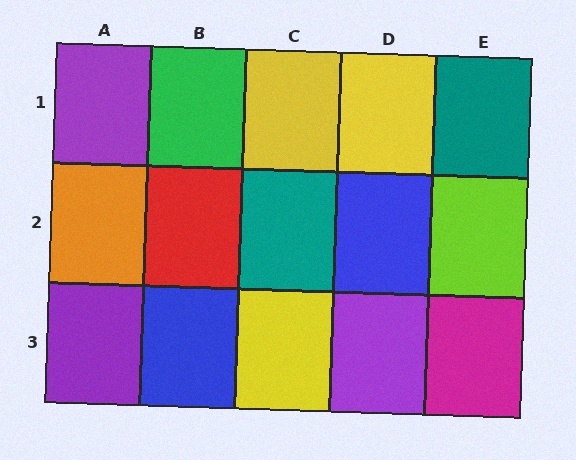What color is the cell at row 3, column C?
Yellow.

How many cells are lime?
1 cell is lime.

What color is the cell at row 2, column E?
Lime.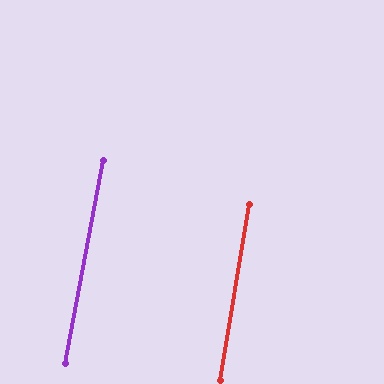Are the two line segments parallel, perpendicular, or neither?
Parallel — their directions differ by only 1.1°.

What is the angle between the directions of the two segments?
Approximately 1 degree.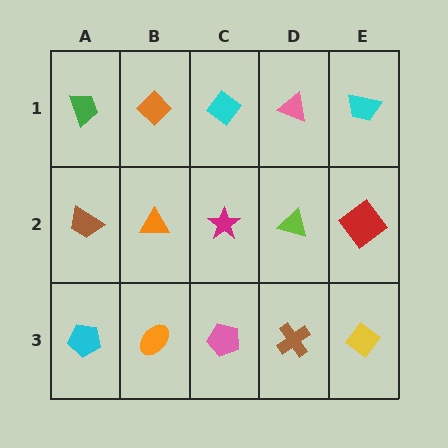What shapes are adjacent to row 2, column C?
A cyan diamond (row 1, column C), a pink pentagon (row 3, column C), an orange triangle (row 2, column B), a lime triangle (row 2, column D).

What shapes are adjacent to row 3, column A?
A brown trapezoid (row 2, column A), an orange ellipse (row 3, column B).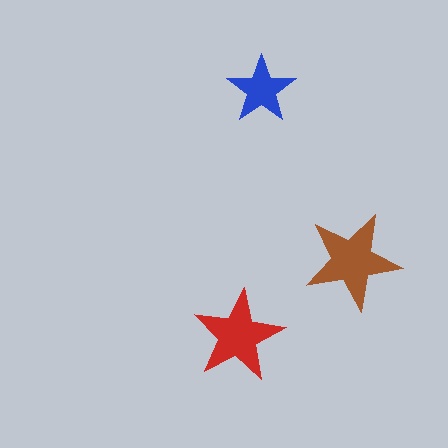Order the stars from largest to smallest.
the brown one, the red one, the blue one.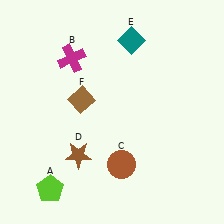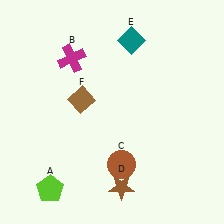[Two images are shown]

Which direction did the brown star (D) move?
The brown star (D) moved right.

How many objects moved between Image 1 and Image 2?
1 object moved between the two images.